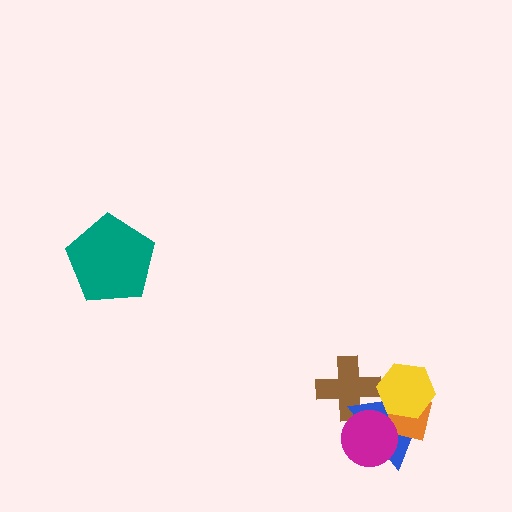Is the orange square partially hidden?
Yes, it is partially covered by another shape.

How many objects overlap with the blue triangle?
4 objects overlap with the blue triangle.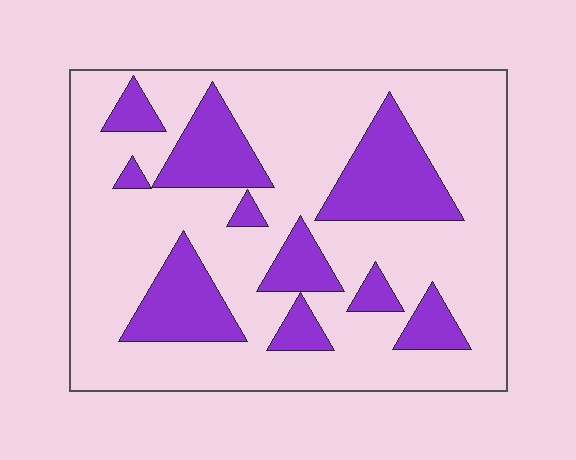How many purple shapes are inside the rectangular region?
10.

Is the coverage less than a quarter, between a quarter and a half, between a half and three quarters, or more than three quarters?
Between a quarter and a half.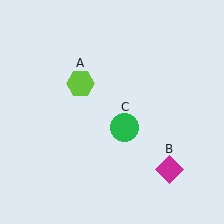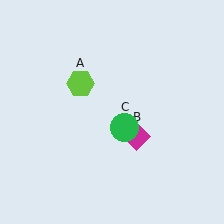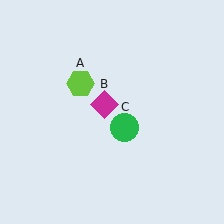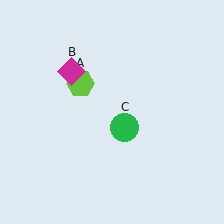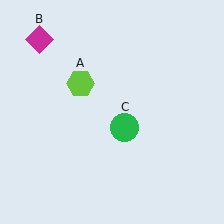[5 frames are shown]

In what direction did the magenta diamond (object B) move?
The magenta diamond (object B) moved up and to the left.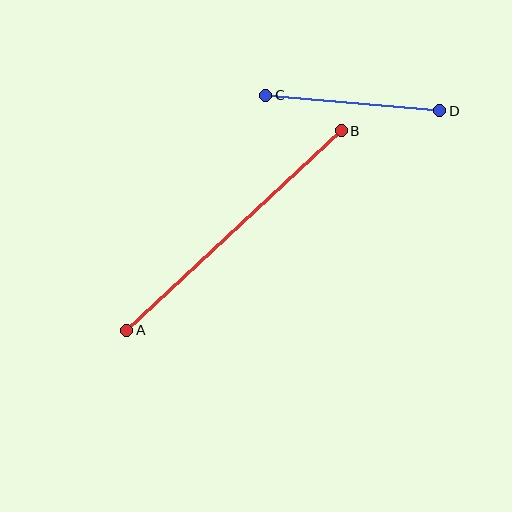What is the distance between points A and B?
The distance is approximately 293 pixels.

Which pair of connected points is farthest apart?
Points A and B are farthest apart.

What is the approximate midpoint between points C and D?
The midpoint is at approximately (353, 103) pixels.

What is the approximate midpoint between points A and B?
The midpoint is at approximately (234, 231) pixels.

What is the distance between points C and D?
The distance is approximately 175 pixels.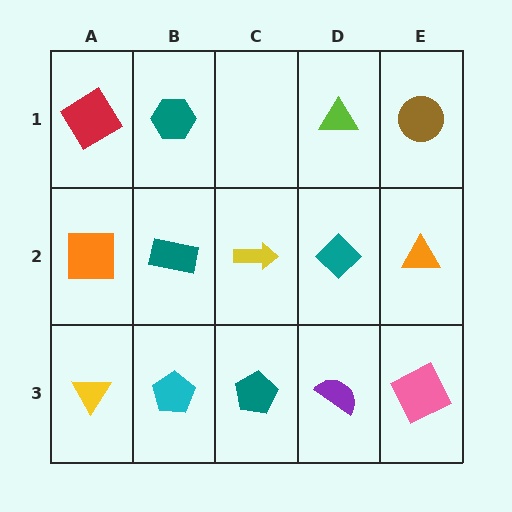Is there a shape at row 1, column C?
No, that cell is empty.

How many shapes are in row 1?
4 shapes.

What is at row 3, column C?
A teal pentagon.